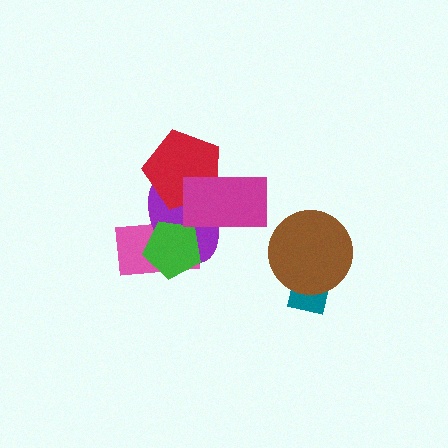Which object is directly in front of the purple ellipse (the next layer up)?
The red pentagon is directly in front of the purple ellipse.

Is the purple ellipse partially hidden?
Yes, it is partially covered by another shape.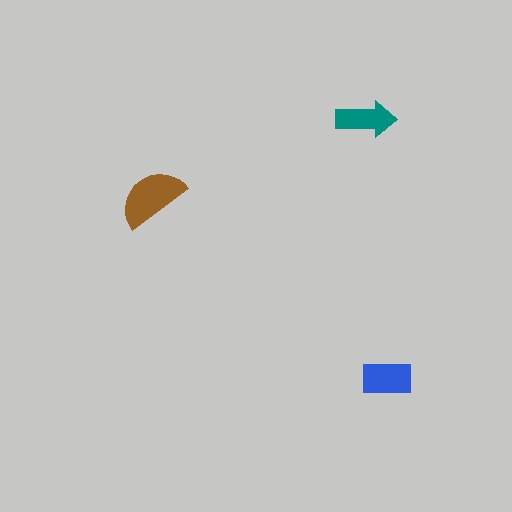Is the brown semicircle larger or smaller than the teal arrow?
Larger.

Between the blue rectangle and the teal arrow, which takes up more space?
The blue rectangle.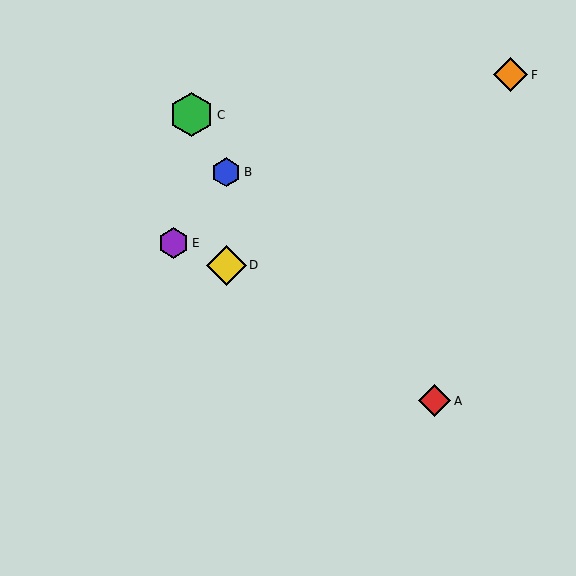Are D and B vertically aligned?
Yes, both are at x≈226.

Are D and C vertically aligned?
No, D is at x≈226 and C is at x≈192.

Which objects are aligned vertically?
Objects B, D are aligned vertically.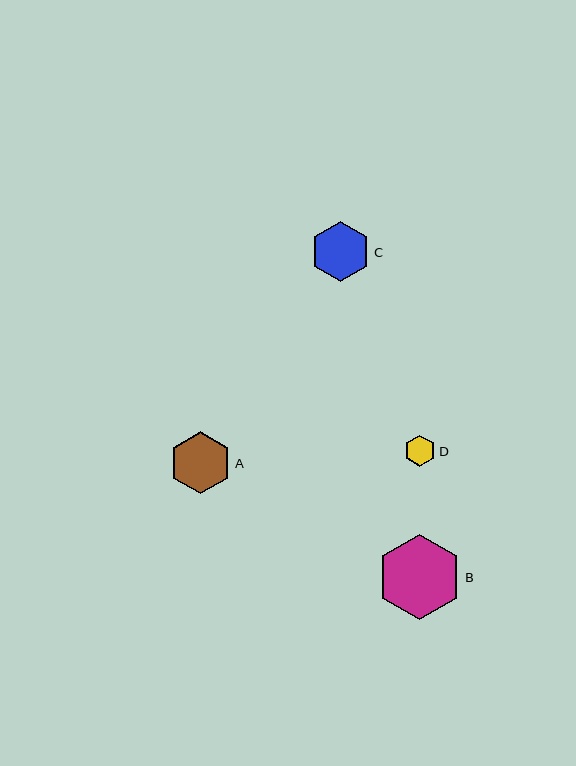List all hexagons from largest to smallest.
From largest to smallest: B, A, C, D.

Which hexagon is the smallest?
Hexagon D is the smallest with a size of approximately 31 pixels.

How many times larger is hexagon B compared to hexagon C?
Hexagon B is approximately 1.4 times the size of hexagon C.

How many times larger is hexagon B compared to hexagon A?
Hexagon B is approximately 1.4 times the size of hexagon A.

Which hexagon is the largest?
Hexagon B is the largest with a size of approximately 86 pixels.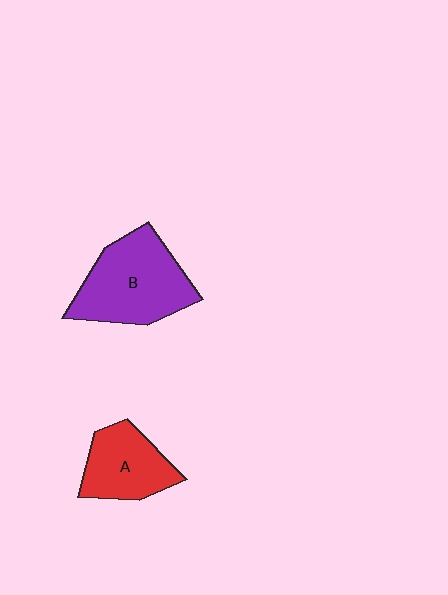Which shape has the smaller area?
Shape A (red).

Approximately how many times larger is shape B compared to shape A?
Approximately 1.5 times.